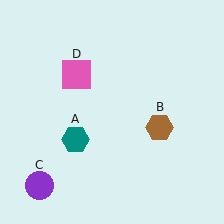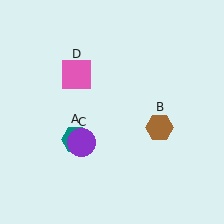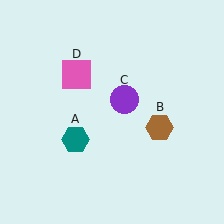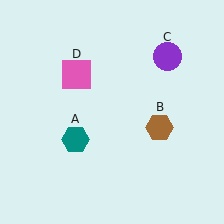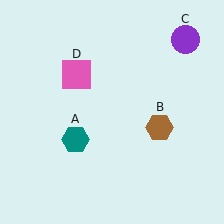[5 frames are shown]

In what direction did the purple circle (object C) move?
The purple circle (object C) moved up and to the right.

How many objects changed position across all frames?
1 object changed position: purple circle (object C).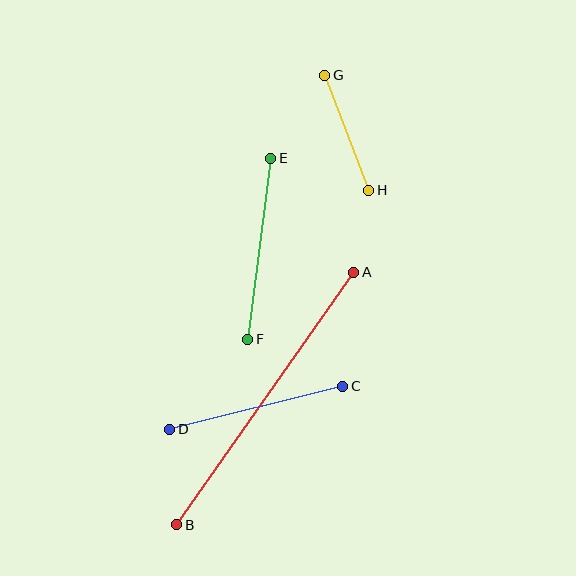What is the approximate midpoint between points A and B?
The midpoint is at approximately (265, 398) pixels.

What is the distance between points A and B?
The distance is approximately 308 pixels.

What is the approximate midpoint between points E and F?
The midpoint is at approximately (259, 249) pixels.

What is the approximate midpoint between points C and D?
The midpoint is at approximately (256, 408) pixels.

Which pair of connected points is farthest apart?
Points A and B are farthest apart.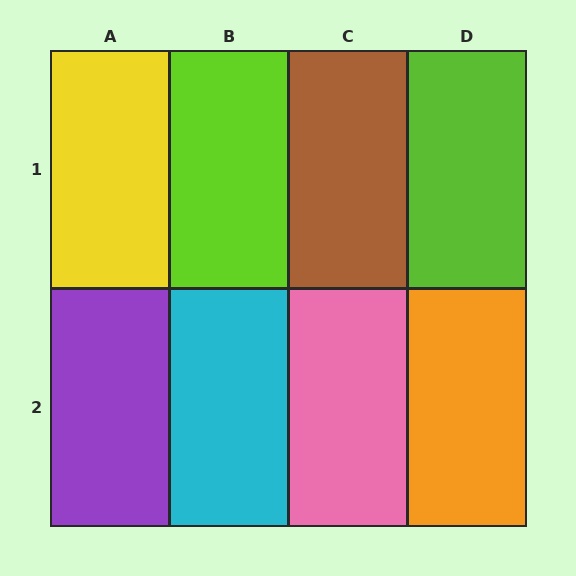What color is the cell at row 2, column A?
Purple.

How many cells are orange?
1 cell is orange.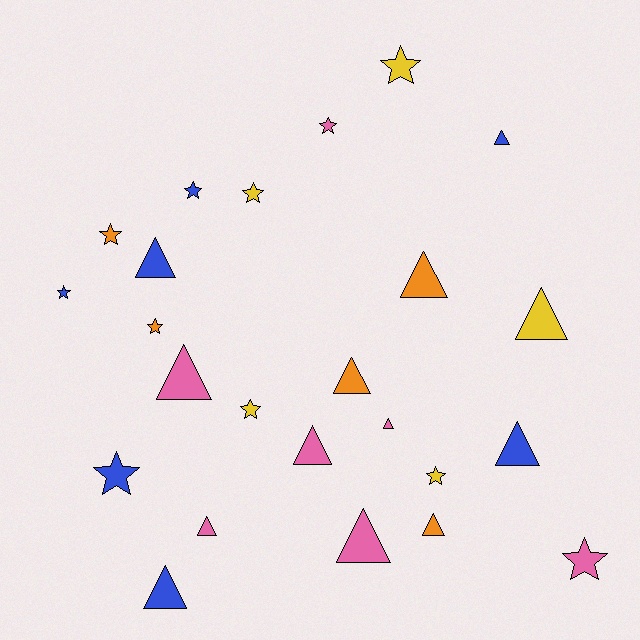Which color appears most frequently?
Pink, with 7 objects.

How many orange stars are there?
There are 2 orange stars.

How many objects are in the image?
There are 24 objects.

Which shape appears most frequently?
Triangle, with 13 objects.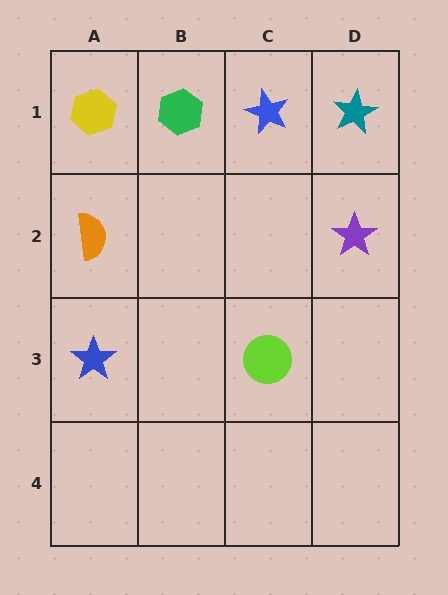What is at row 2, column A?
An orange semicircle.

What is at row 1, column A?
A yellow hexagon.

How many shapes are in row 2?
2 shapes.